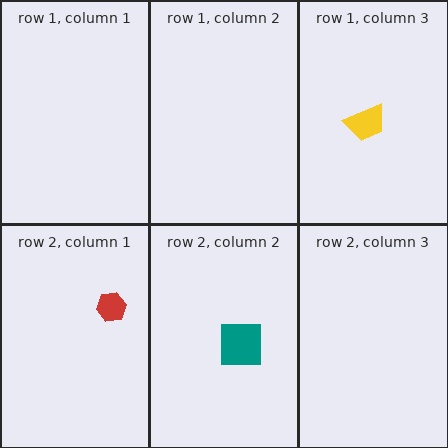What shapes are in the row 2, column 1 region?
The red hexagon.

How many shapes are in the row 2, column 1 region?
1.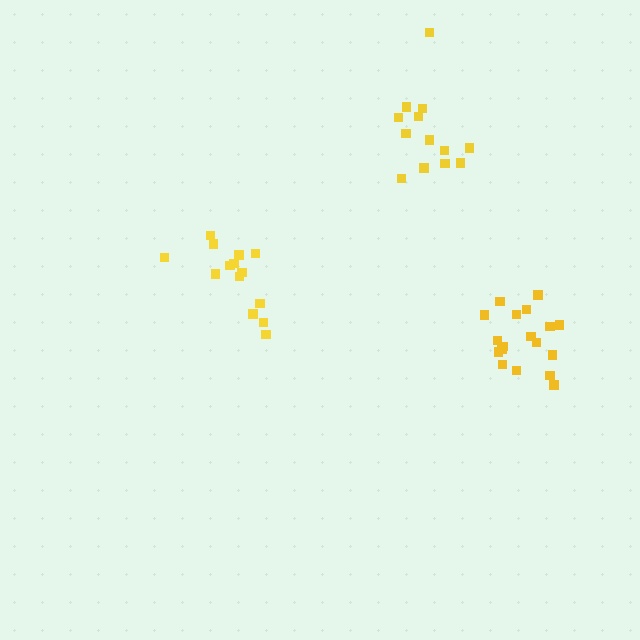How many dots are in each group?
Group 1: 14 dots, Group 2: 18 dots, Group 3: 13 dots (45 total).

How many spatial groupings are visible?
There are 3 spatial groupings.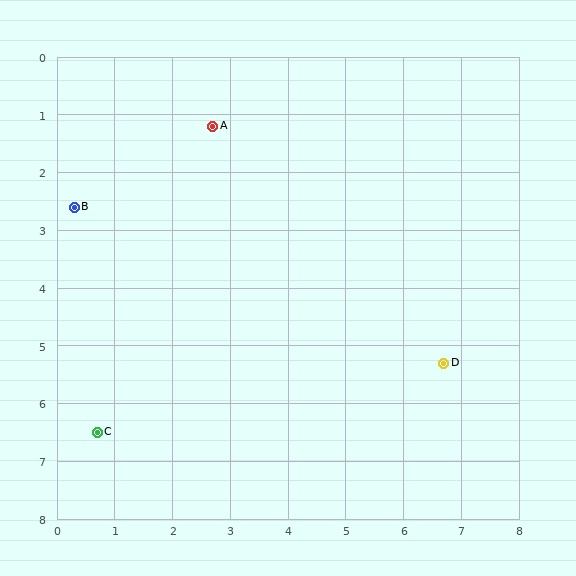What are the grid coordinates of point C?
Point C is at approximately (0.7, 6.5).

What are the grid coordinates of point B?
Point B is at approximately (0.3, 2.6).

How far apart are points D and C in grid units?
Points D and C are about 6.1 grid units apart.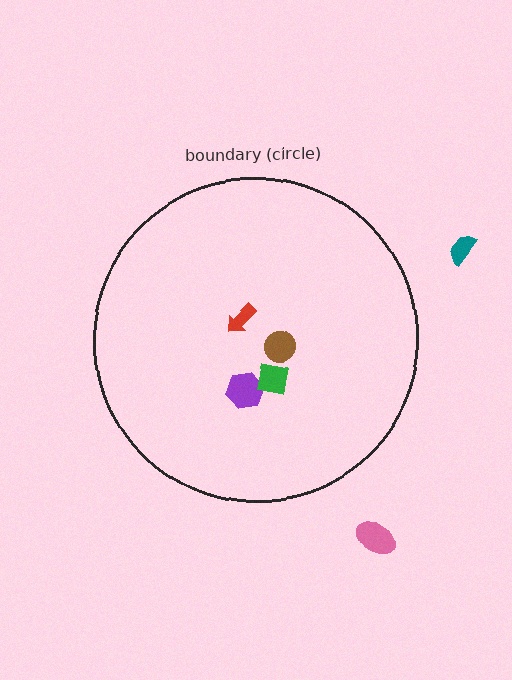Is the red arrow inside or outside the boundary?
Inside.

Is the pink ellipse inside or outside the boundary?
Outside.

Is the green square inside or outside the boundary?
Inside.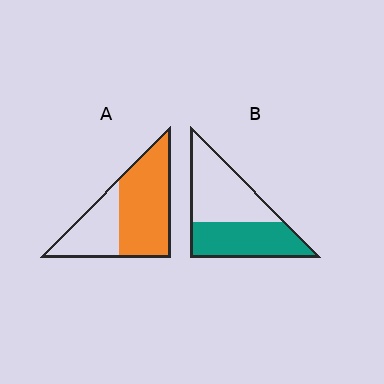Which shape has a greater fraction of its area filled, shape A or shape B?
Shape A.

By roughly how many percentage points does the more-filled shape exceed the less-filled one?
By roughly 15 percentage points (A over B).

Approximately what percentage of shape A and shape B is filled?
A is approximately 65% and B is approximately 45%.